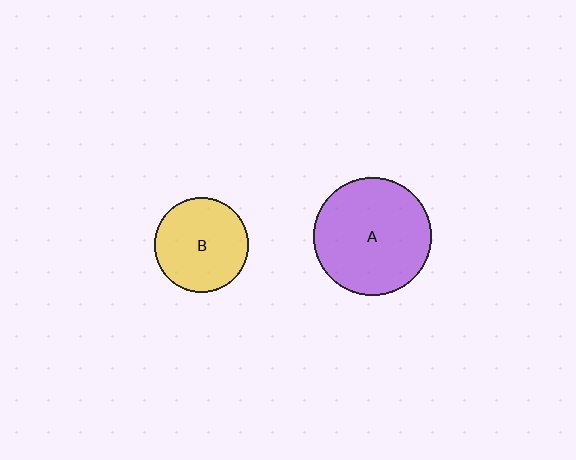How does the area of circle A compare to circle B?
Approximately 1.6 times.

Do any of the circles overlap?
No, none of the circles overlap.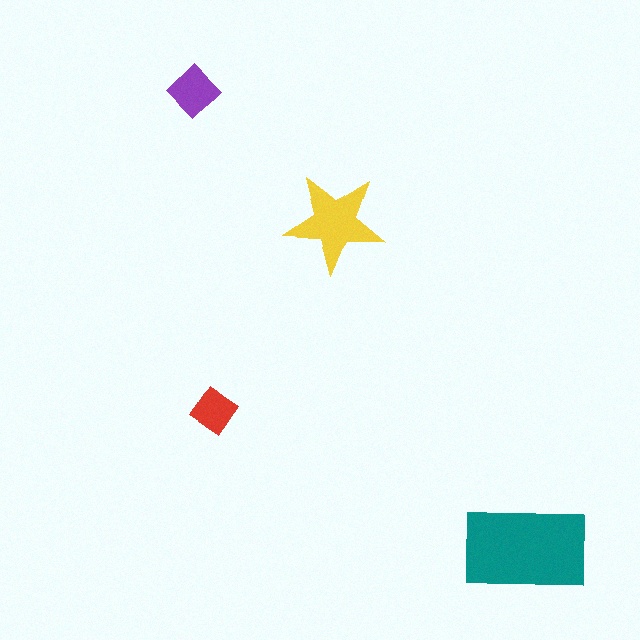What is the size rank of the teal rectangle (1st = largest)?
1st.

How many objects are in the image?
There are 4 objects in the image.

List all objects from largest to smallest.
The teal rectangle, the yellow star, the purple diamond, the red diamond.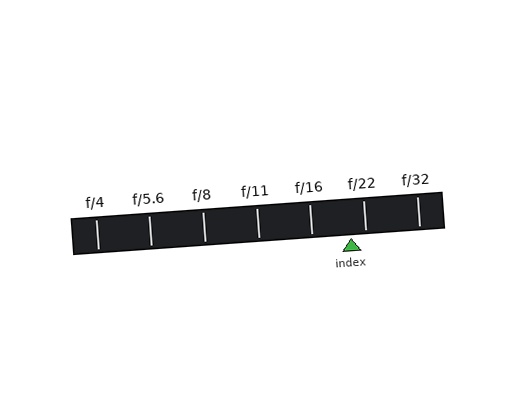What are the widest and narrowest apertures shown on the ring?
The widest aperture shown is f/4 and the narrowest is f/32.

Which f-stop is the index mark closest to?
The index mark is closest to f/22.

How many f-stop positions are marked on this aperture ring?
There are 7 f-stop positions marked.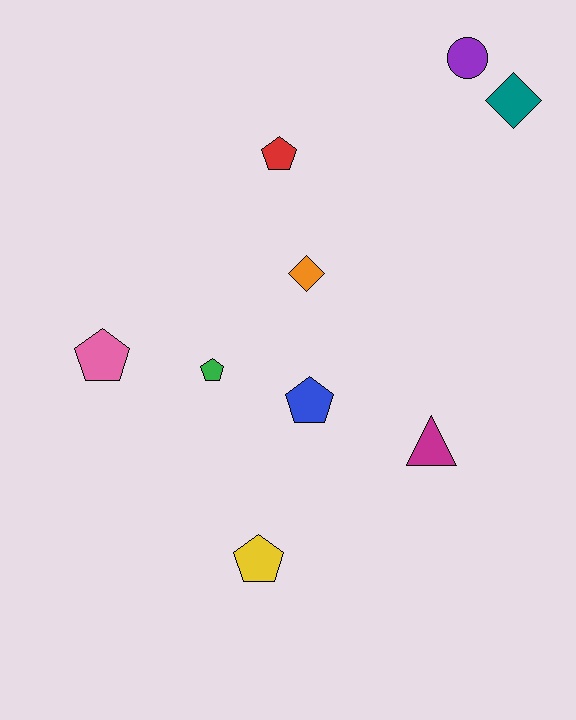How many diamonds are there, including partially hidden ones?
There are 2 diamonds.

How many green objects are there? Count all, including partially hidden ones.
There is 1 green object.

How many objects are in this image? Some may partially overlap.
There are 9 objects.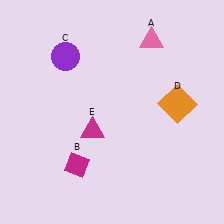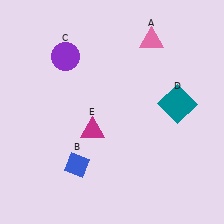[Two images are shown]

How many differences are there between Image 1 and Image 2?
There are 2 differences between the two images.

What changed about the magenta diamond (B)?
In Image 1, B is magenta. In Image 2, it changed to blue.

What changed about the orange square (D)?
In Image 1, D is orange. In Image 2, it changed to teal.